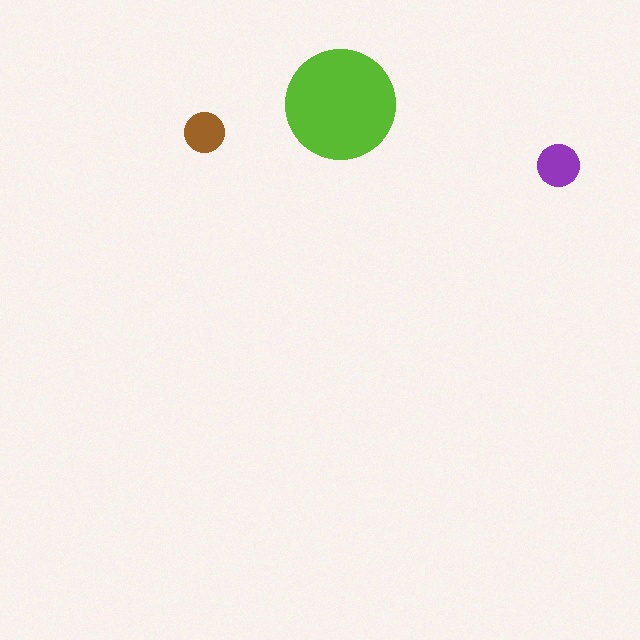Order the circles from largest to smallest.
the lime one, the purple one, the brown one.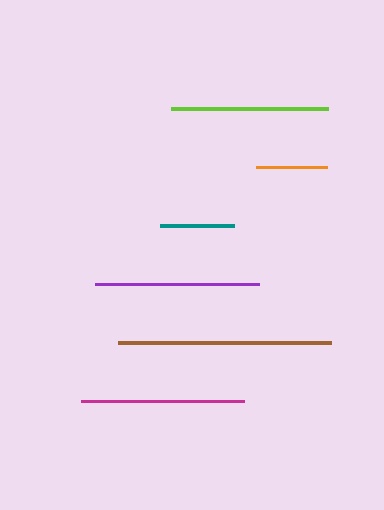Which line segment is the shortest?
The orange line is the shortest at approximately 71 pixels.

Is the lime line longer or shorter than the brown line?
The brown line is longer than the lime line.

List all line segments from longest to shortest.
From longest to shortest: brown, purple, magenta, lime, teal, orange.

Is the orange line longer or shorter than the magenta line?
The magenta line is longer than the orange line.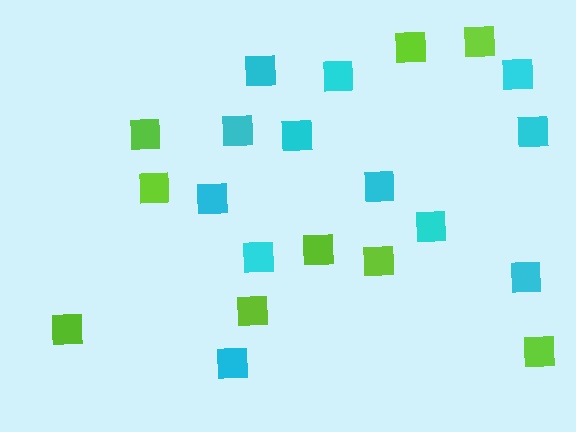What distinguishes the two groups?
There are 2 groups: one group of lime squares (9) and one group of cyan squares (12).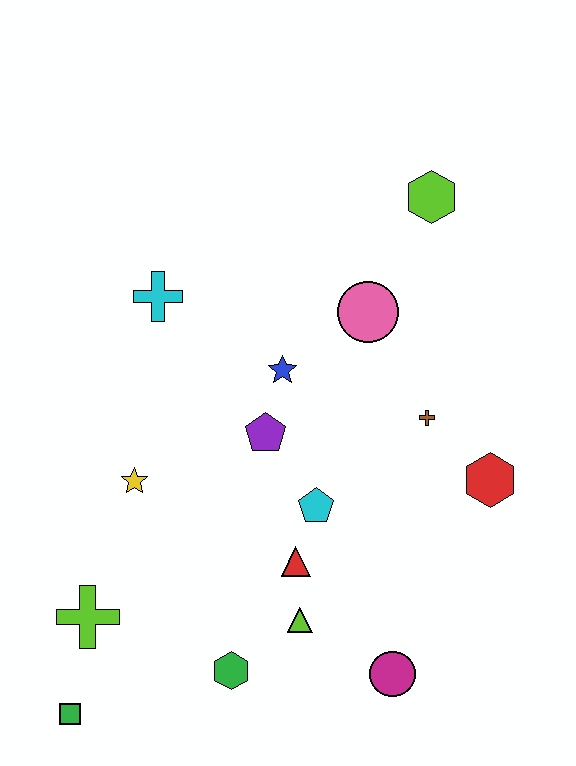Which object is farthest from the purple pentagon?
The green square is farthest from the purple pentagon.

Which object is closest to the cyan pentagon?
The red triangle is closest to the cyan pentagon.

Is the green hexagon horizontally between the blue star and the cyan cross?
Yes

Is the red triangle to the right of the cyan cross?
Yes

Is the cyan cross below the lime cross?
No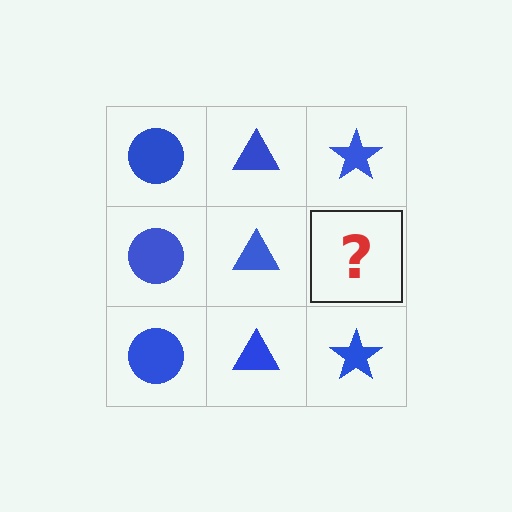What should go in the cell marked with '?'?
The missing cell should contain a blue star.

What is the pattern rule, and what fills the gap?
The rule is that each column has a consistent shape. The gap should be filled with a blue star.